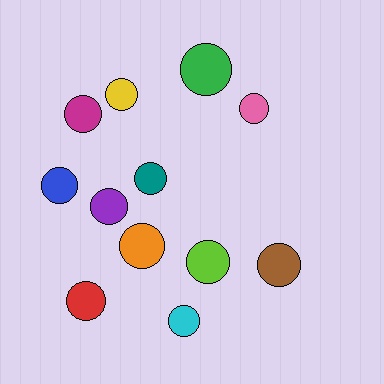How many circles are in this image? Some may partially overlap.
There are 12 circles.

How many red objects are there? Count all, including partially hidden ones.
There is 1 red object.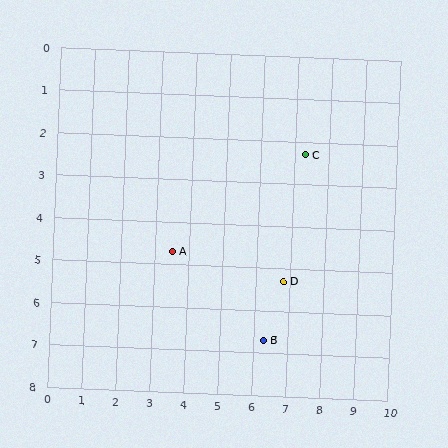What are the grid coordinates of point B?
Point B is at approximately (6.3, 6.7).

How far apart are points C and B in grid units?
Points C and B are about 4.5 grid units apart.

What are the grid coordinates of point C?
Point C is at approximately (7.3, 2.3).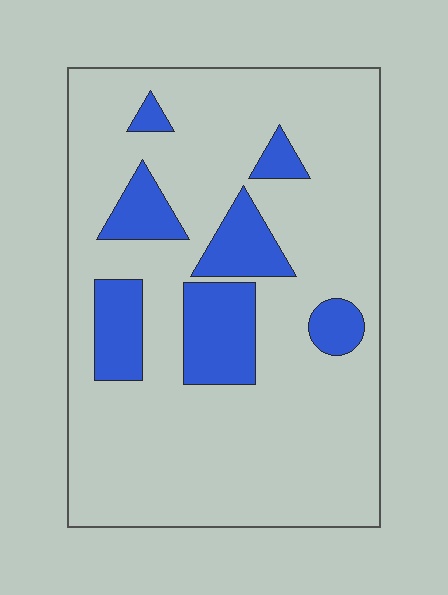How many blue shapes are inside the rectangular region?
7.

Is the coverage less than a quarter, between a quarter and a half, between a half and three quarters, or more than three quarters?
Less than a quarter.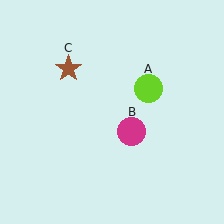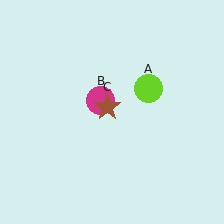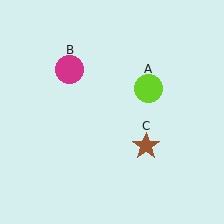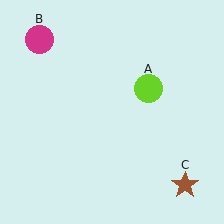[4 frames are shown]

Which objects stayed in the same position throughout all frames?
Lime circle (object A) remained stationary.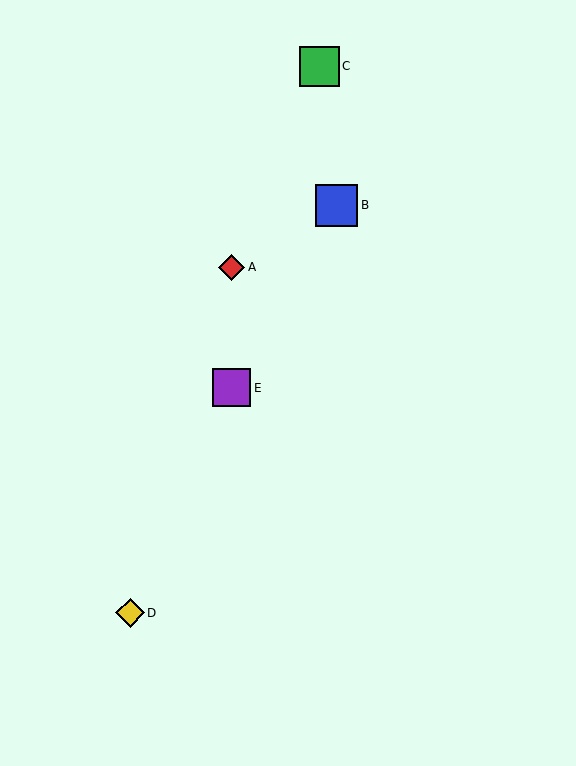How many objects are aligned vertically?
2 objects (A, E) are aligned vertically.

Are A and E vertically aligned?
Yes, both are at x≈232.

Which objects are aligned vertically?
Objects A, E are aligned vertically.